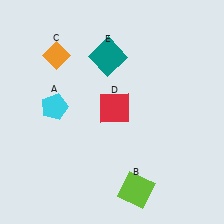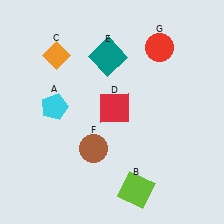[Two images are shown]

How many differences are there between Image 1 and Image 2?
There are 2 differences between the two images.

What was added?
A brown circle (F), a red circle (G) were added in Image 2.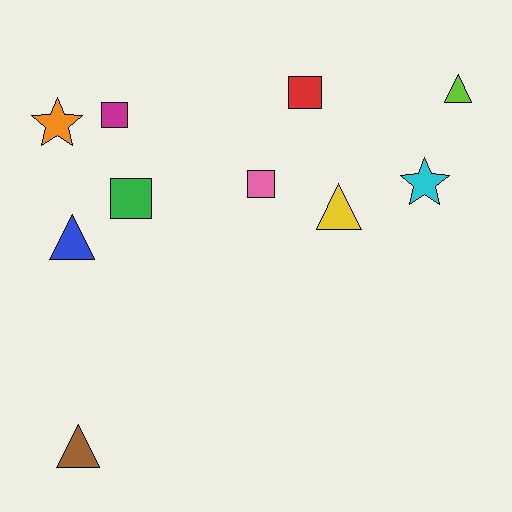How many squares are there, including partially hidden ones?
There are 4 squares.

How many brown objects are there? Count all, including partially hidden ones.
There is 1 brown object.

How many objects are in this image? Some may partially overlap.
There are 10 objects.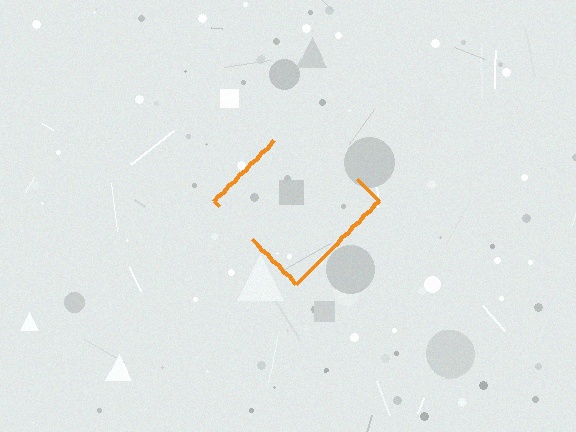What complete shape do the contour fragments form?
The contour fragments form a diamond.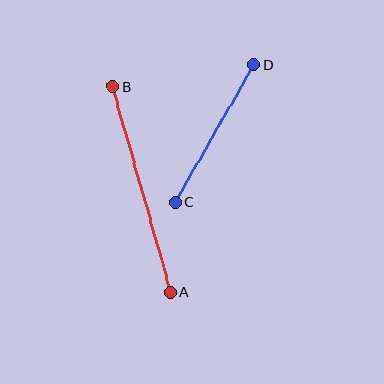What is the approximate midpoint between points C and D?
The midpoint is at approximately (215, 133) pixels.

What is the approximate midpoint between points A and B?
The midpoint is at approximately (142, 189) pixels.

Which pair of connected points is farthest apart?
Points A and B are farthest apart.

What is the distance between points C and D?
The distance is approximately 158 pixels.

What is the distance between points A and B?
The distance is approximately 214 pixels.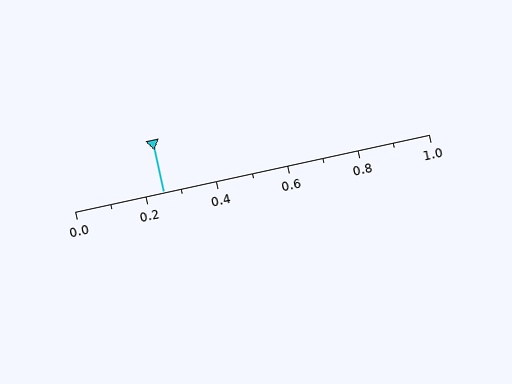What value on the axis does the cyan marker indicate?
The marker indicates approximately 0.25.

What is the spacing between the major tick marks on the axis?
The major ticks are spaced 0.2 apart.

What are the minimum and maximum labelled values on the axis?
The axis runs from 0.0 to 1.0.